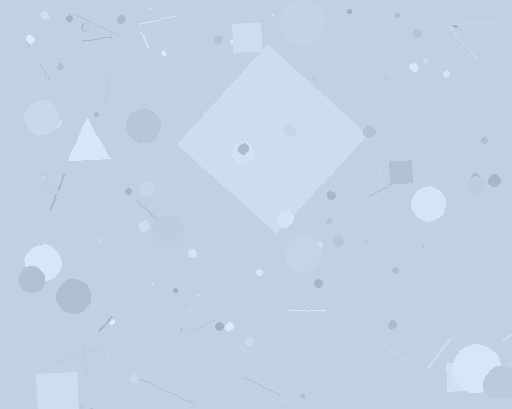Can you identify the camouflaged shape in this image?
The camouflaged shape is a diamond.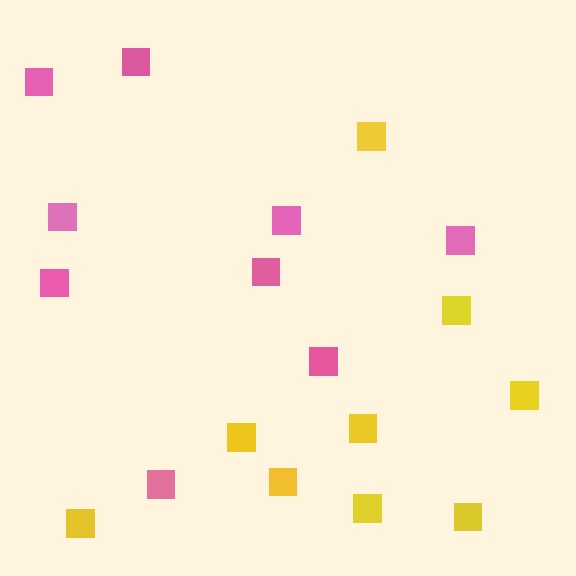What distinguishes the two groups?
There are 2 groups: one group of pink squares (9) and one group of yellow squares (9).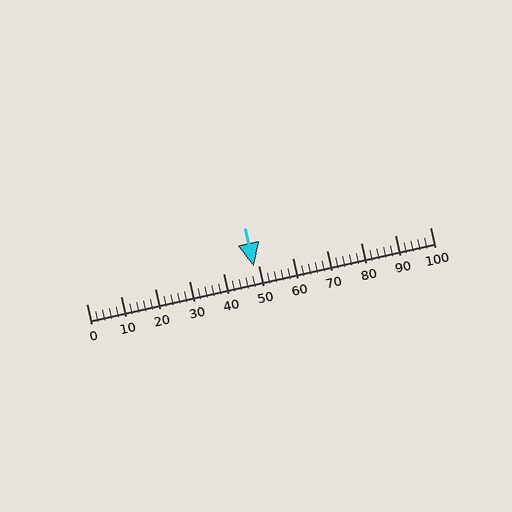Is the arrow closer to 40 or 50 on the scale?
The arrow is closer to 50.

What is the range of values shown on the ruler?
The ruler shows values from 0 to 100.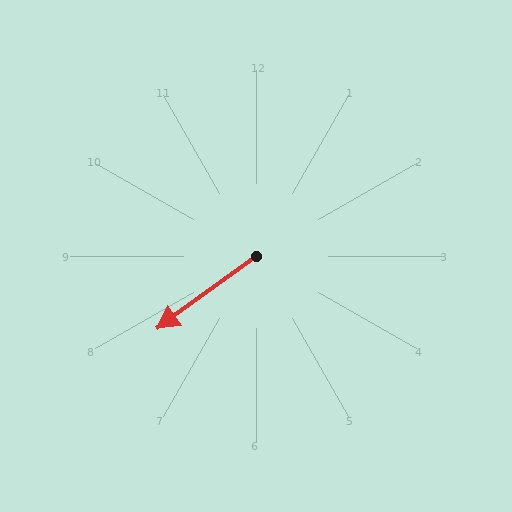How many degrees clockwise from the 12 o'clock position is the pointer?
Approximately 234 degrees.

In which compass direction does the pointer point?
Southwest.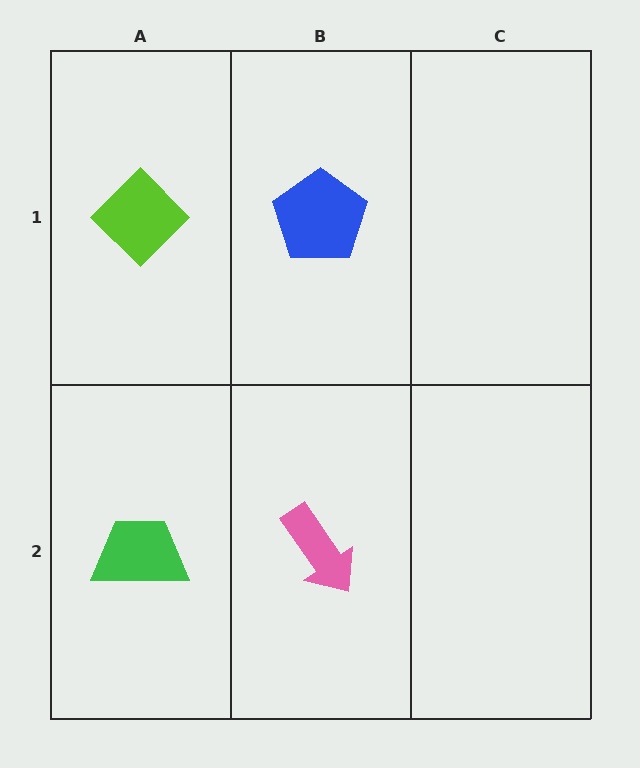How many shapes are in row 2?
2 shapes.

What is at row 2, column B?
A pink arrow.